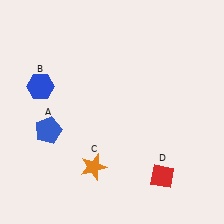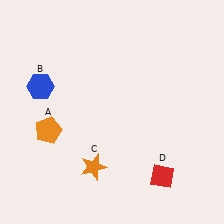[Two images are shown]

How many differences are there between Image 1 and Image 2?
There is 1 difference between the two images.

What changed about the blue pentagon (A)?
In Image 1, A is blue. In Image 2, it changed to orange.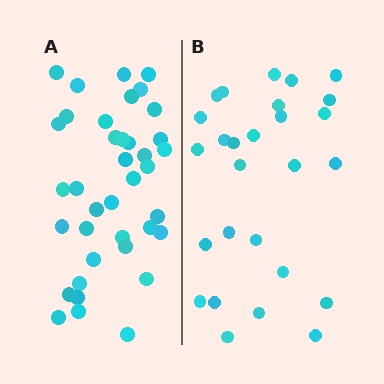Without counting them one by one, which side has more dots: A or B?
Region A (the left region) has more dots.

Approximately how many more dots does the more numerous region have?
Region A has roughly 12 or so more dots than region B.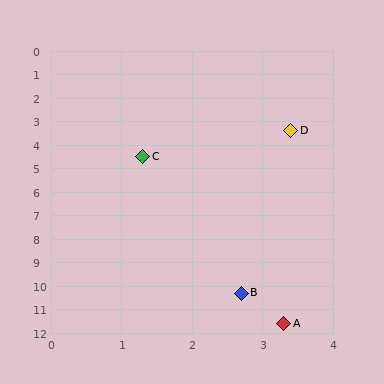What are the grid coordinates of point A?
Point A is at approximately (3.3, 11.6).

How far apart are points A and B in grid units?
Points A and B are about 1.4 grid units apart.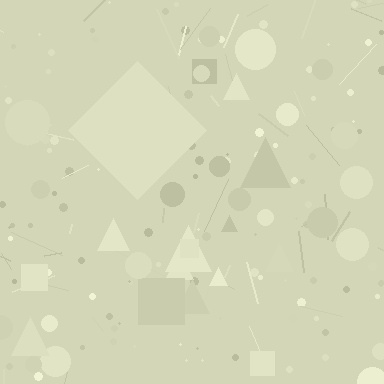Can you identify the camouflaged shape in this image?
The camouflaged shape is a diamond.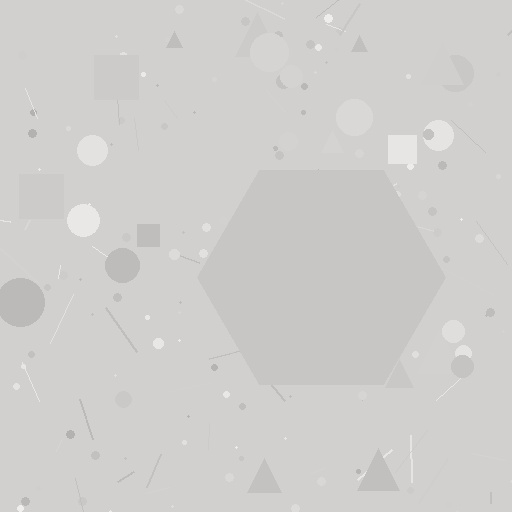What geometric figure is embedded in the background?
A hexagon is embedded in the background.